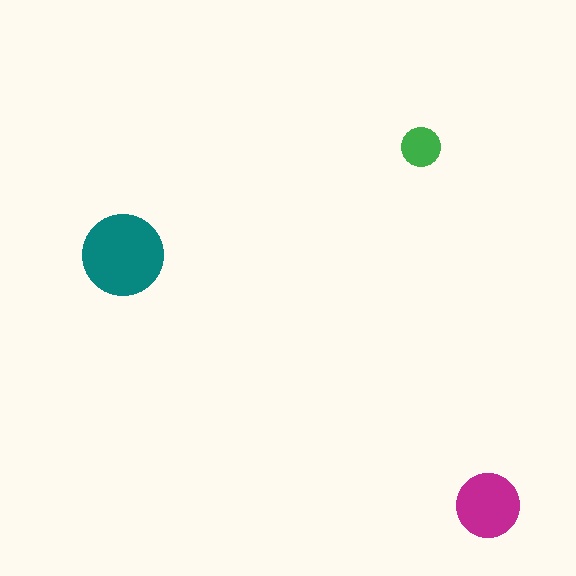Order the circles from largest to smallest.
the teal one, the magenta one, the green one.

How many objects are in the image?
There are 3 objects in the image.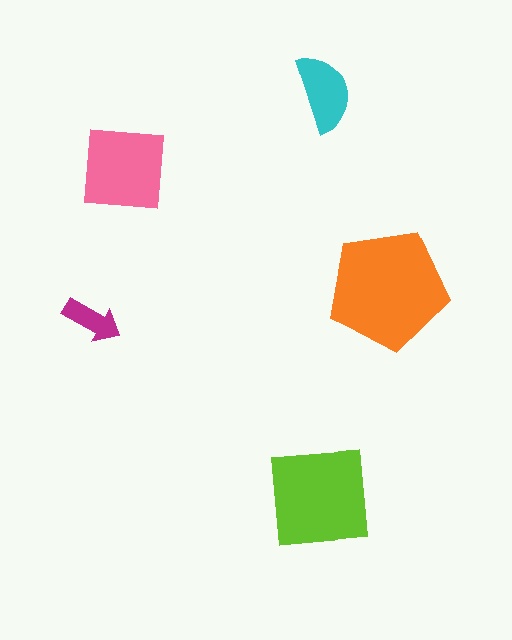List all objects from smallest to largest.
The magenta arrow, the cyan semicircle, the pink square, the lime square, the orange pentagon.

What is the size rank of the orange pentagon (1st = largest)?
1st.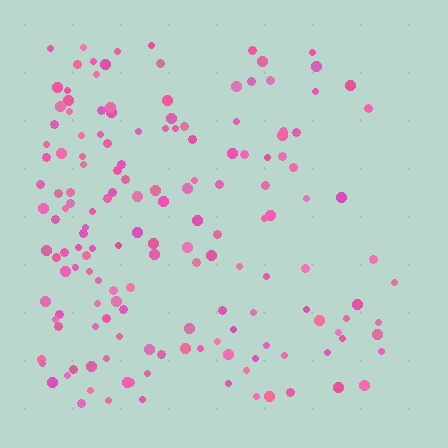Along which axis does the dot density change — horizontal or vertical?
Horizontal.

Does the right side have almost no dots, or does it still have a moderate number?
Still a moderate number, just noticeably fewer than the left.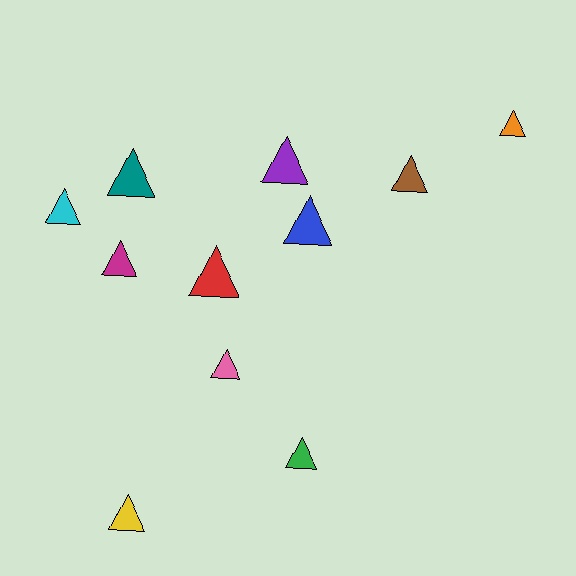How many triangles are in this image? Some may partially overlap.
There are 11 triangles.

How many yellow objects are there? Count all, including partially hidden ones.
There is 1 yellow object.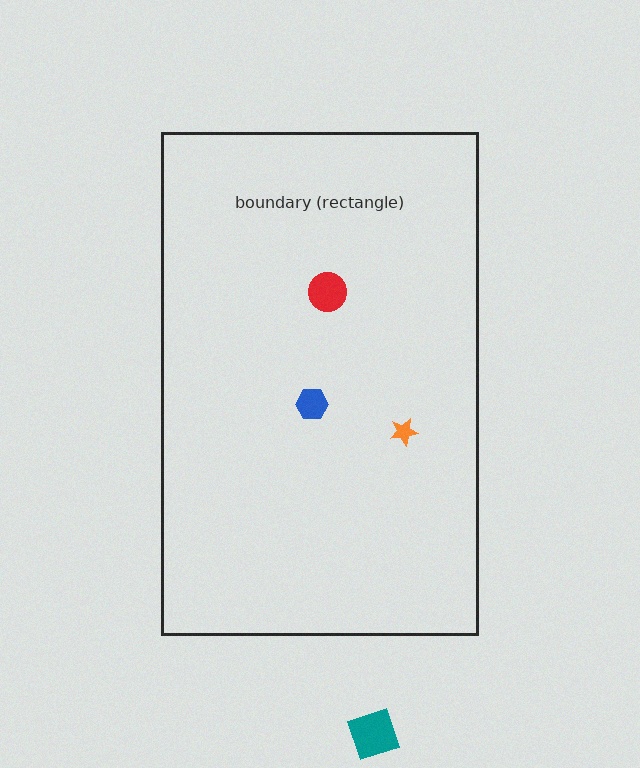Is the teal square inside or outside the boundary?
Outside.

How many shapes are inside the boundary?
3 inside, 1 outside.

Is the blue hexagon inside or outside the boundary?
Inside.